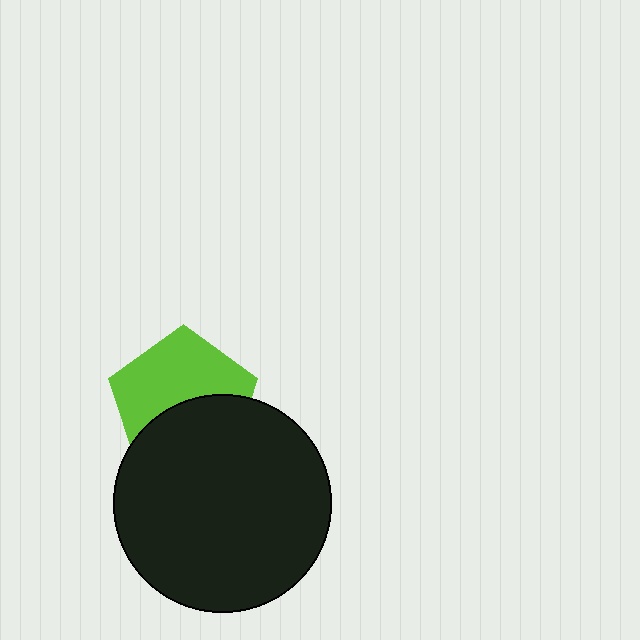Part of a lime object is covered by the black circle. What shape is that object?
It is a pentagon.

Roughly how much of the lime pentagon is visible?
About half of it is visible (roughly 55%).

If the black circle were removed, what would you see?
You would see the complete lime pentagon.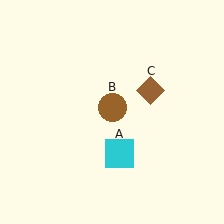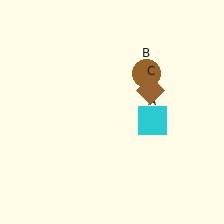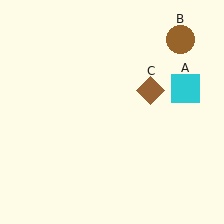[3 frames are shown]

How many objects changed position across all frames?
2 objects changed position: cyan square (object A), brown circle (object B).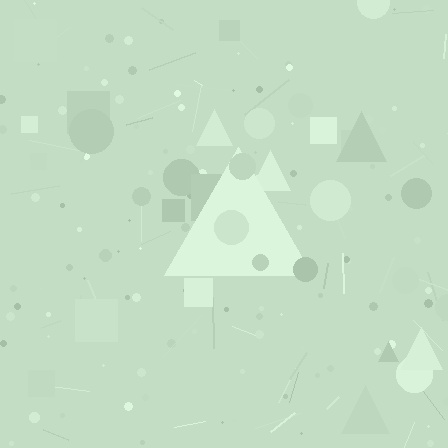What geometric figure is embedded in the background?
A triangle is embedded in the background.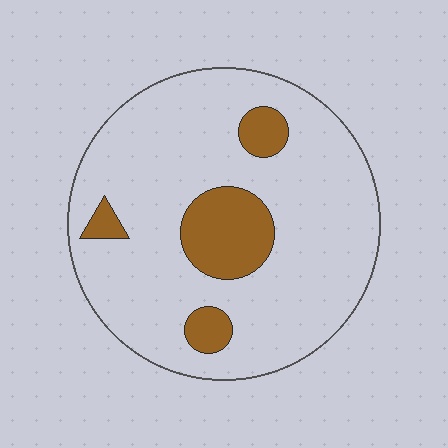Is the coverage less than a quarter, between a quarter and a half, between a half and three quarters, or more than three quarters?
Less than a quarter.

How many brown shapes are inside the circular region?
4.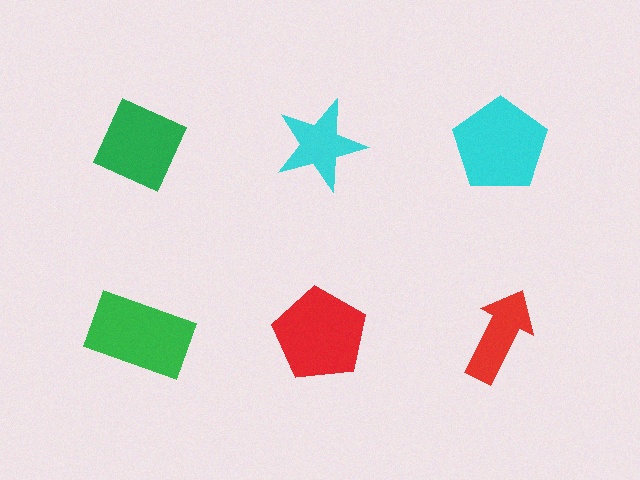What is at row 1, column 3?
A cyan pentagon.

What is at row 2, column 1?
A green rectangle.